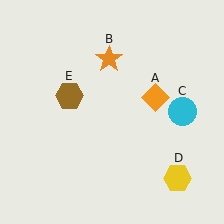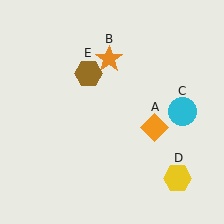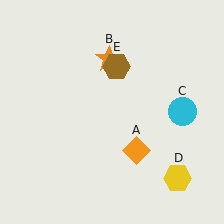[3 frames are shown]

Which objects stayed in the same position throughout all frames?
Orange star (object B) and cyan circle (object C) and yellow hexagon (object D) remained stationary.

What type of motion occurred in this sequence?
The orange diamond (object A), brown hexagon (object E) rotated clockwise around the center of the scene.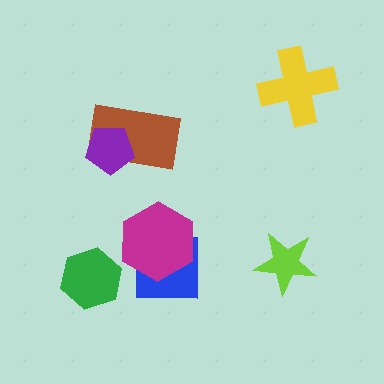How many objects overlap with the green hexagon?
0 objects overlap with the green hexagon.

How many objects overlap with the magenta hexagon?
1 object overlaps with the magenta hexagon.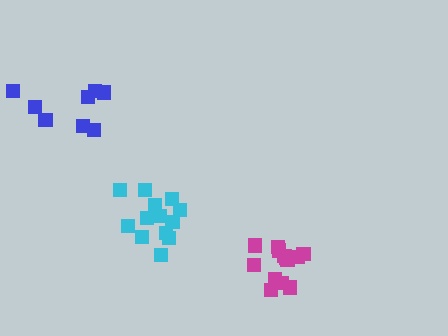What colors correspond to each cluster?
The clusters are colored: magenta, cyan, blue.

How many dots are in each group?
Group 1: 13 dots, Group 2: 13 dots, Group 3: 8 dots (34 total).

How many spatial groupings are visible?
There are 3 spatial groupings.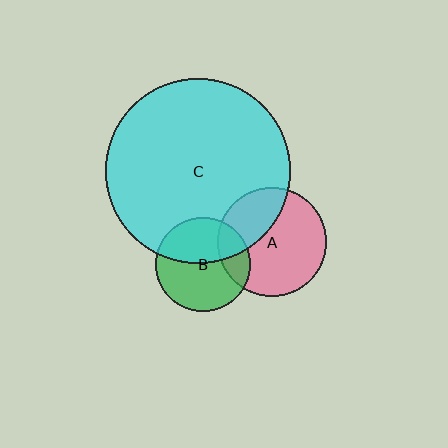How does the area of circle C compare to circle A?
Approximately 2.9 times.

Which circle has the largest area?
Circle C (cyan).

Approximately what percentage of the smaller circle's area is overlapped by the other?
Approximately 45%.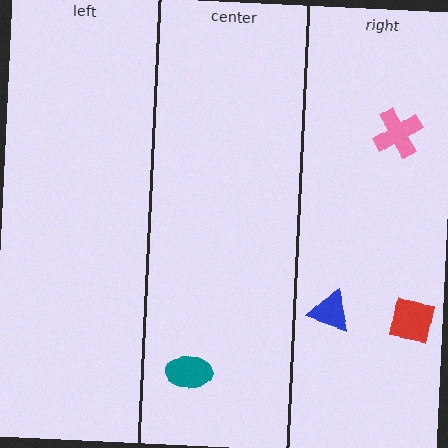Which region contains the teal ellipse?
The center region.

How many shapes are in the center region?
1.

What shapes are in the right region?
The pink cross, the blue triangle, the red square.